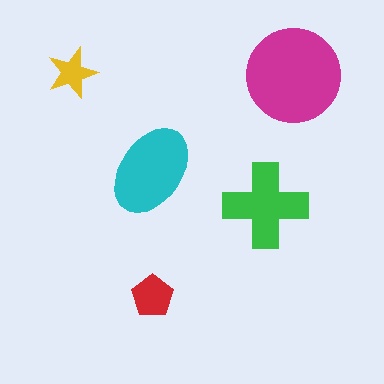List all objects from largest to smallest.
The magenta circle, the cyan ellipse, the green cross, the red pentagon, the yellow star.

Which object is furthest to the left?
The yellow star is leftmost.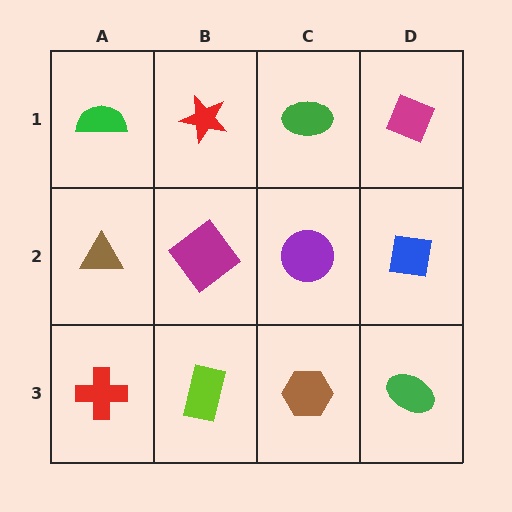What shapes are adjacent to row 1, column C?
A purple circle (row 2, column C), a red star (row 1, column B), a magenta diamond (row 1, column D).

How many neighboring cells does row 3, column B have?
3.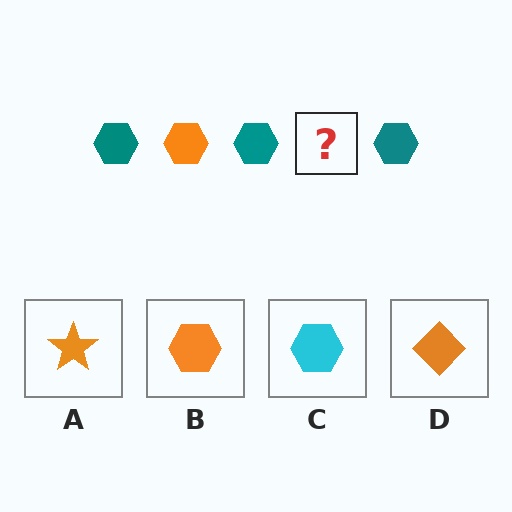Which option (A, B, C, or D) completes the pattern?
B.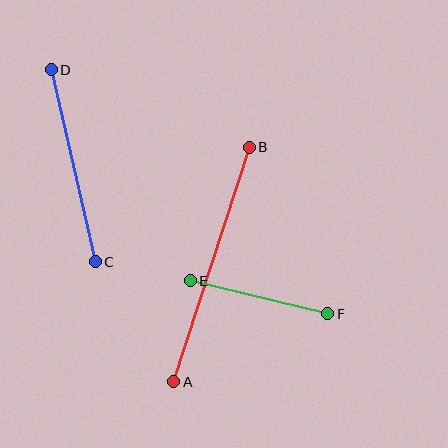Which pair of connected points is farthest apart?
Points A and B are farthest apart.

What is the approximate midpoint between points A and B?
The midpoint is at approximately (211, 265) pixels.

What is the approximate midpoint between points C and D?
The midpoint is at approximately (73, 166) pixels.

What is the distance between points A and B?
The distance is approximately 246 pixels.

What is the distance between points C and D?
The distance is approximately 197 pixels.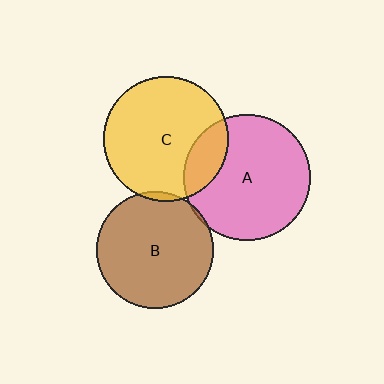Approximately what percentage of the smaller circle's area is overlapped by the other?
Approximately 5%.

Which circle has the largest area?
Circle A (pink).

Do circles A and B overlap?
Yes.